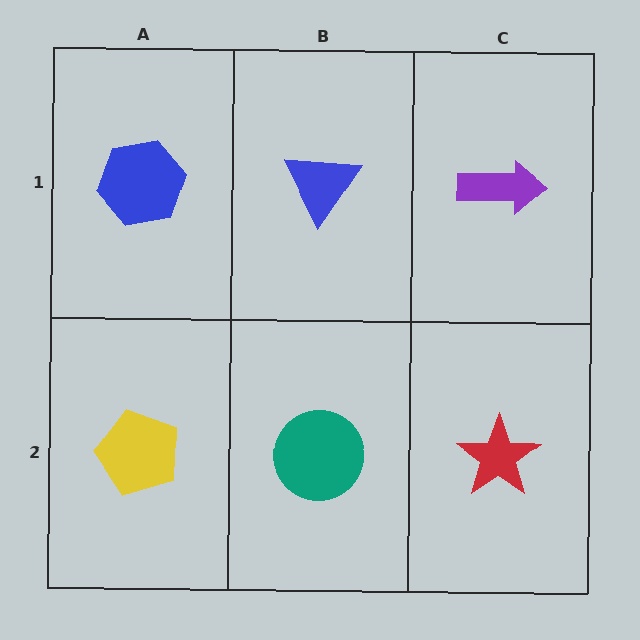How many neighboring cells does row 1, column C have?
2.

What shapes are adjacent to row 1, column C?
A red star (row 2, column C), a blue triangle (row 1, column B).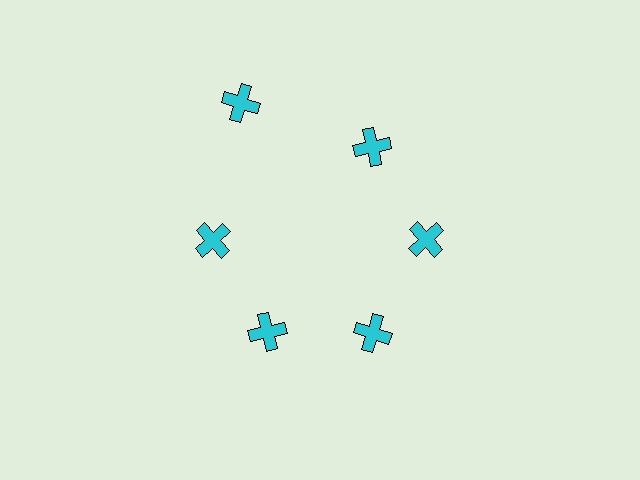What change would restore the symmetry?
The symmetry would be restored by moving it inward, back onto the ring so that all 6 crosses sit at equal angles and equal distance from the center.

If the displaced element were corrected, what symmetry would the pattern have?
It would have 6-fold rotational symmetry — the pattern would map onto itself every 60 degrees.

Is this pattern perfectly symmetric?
No. The 6 cyan crosses are arranged in a ring, but one element near the 11 o'clock position is pushed outward from the center, breaking the 6-fold rotational symmetry.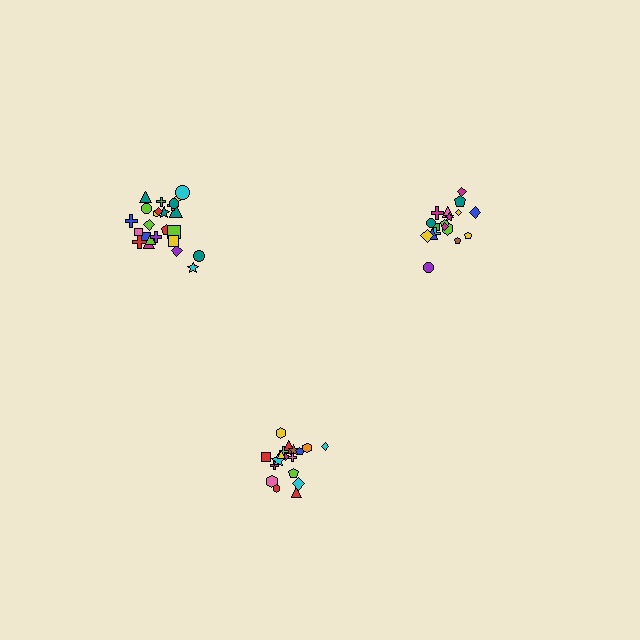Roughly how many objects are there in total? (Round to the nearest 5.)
Roughly 60 objects in total.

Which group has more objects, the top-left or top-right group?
The top-left group.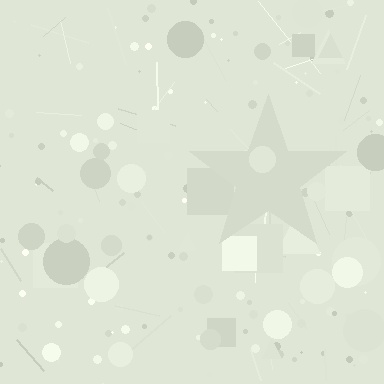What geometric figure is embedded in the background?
A star is embedded in the background.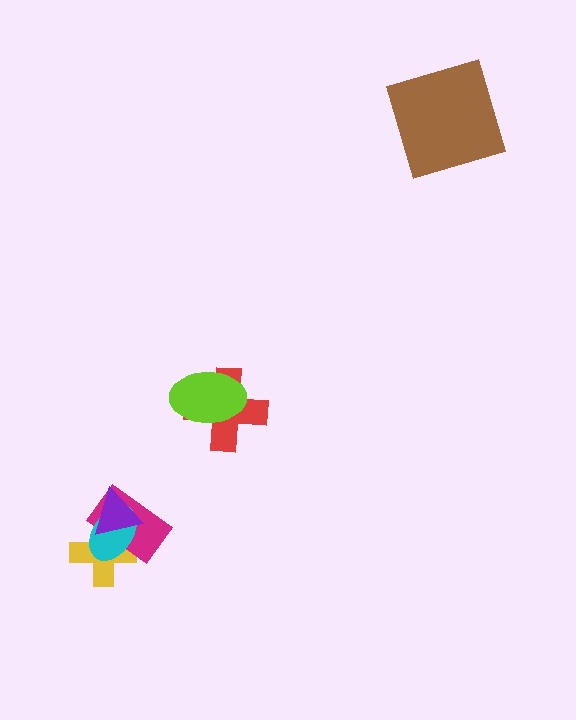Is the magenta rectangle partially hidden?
Yes, it is partially covered by another shape.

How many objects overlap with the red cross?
1 object overlaps with the red cross.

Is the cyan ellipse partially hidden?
Yes, it is partially covered by another shape.